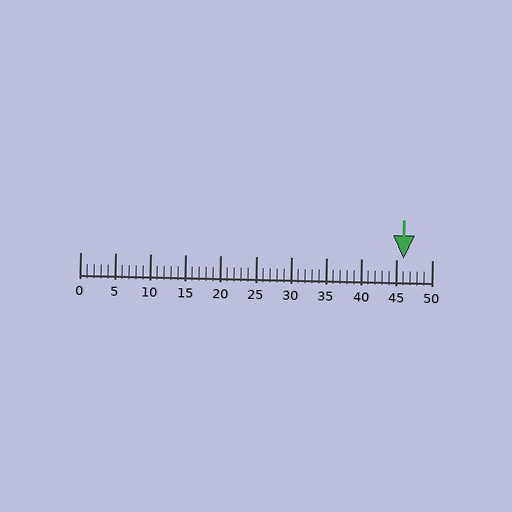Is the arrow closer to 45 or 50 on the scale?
The arrow is closer to 45.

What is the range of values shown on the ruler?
The ruler shows values from 0 to 50.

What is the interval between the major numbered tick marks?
The major tick marks are spaced 5 units apart.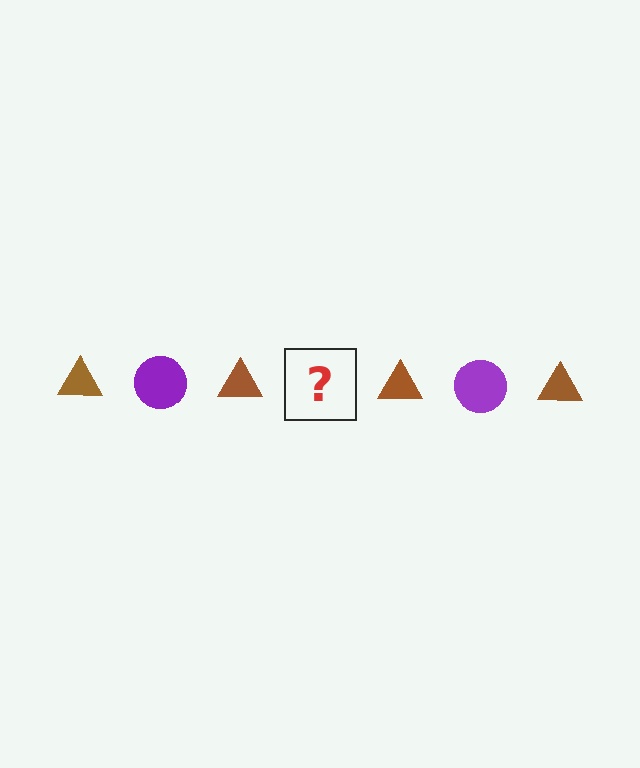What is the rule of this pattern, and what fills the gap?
The rule is that the pattern alternates between brown triangle and purple circle. The gap should be filled with a purple circle.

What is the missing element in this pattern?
The missing element is a purple circle.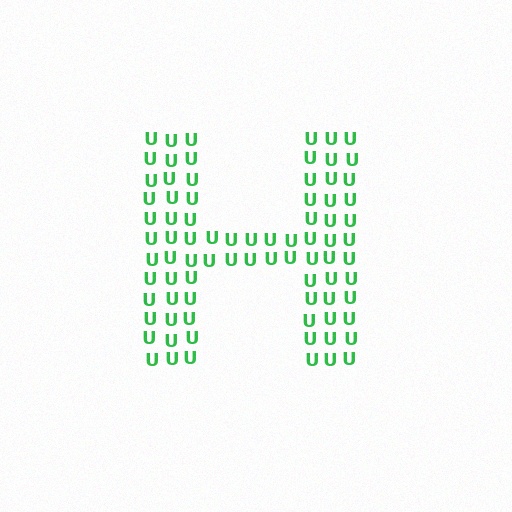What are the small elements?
The small elements are letter U's.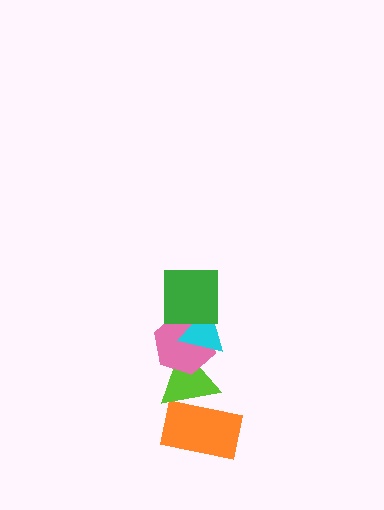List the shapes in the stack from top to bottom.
From top to bottom: the green square, the cyan triangle, the pink hexagon, the lime triangle, the orange rectangle.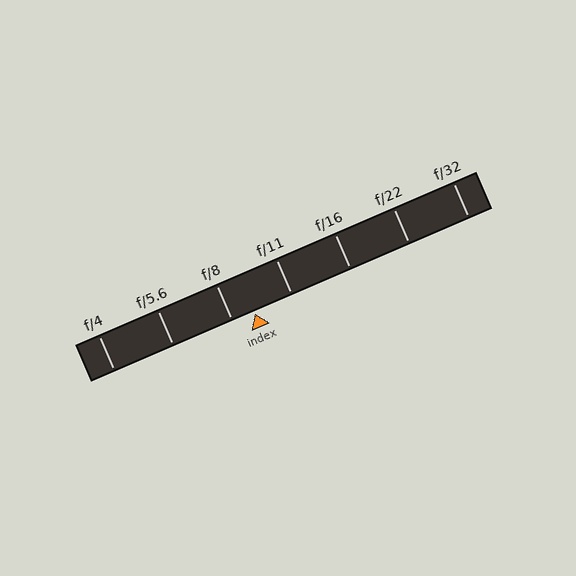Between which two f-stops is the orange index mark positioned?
The index mark is between f/8 and f/11.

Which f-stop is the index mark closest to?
The index mark is closest to f/8.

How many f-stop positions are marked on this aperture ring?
There are 7 f-stop positions marked.